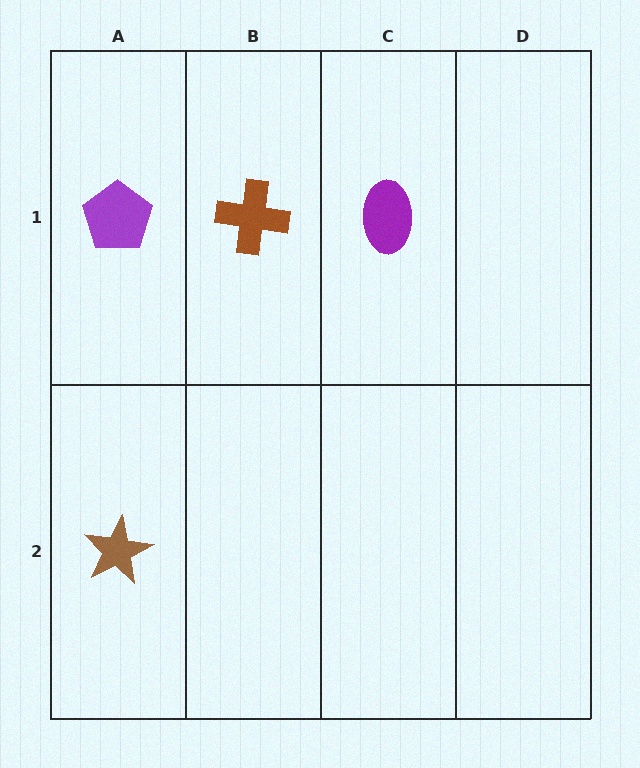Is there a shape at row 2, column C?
No, that cell is empty.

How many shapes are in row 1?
3 shapes.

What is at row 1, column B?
A brown cross.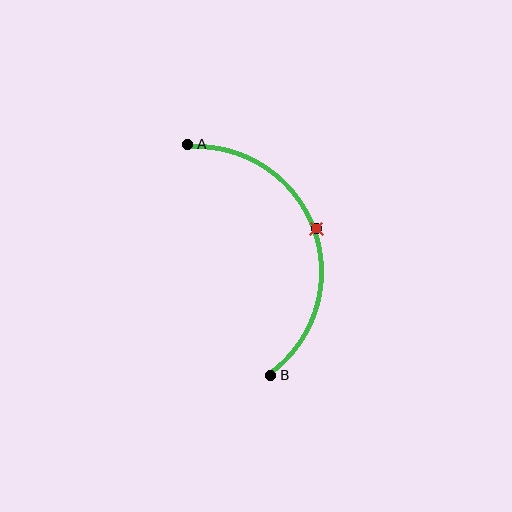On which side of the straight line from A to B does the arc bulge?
The arc bulges to the right of the straight line connecting A and B.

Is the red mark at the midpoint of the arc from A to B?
Yes. The red mark lies on the arc at equal arc-length from both A and B — it is the arc midpoint.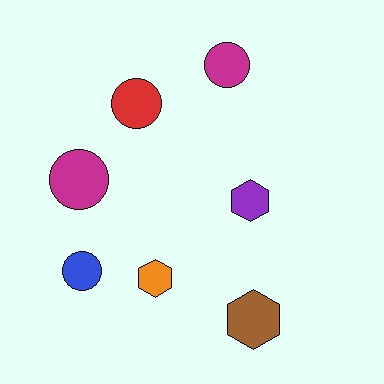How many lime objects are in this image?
There are no lime objects.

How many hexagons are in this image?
There are 3 hexagons.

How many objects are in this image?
There are 7 objects.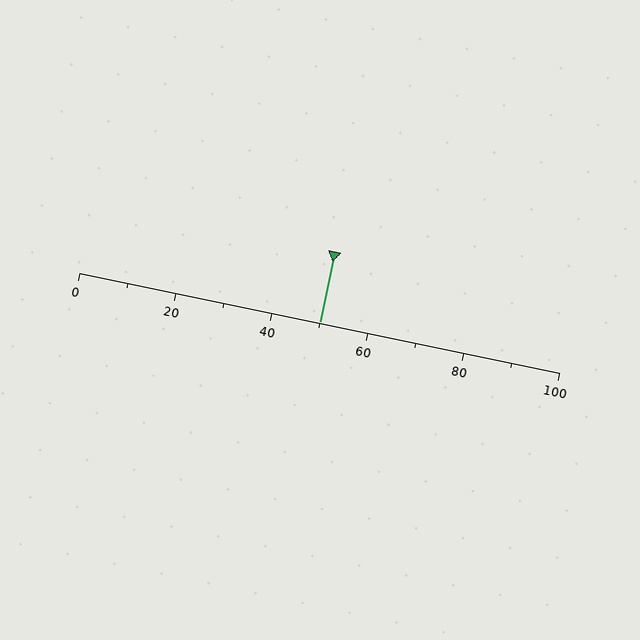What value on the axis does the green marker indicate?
The marker indicates approximately 50.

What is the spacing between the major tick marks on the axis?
The major ticks are spaced 20 apart.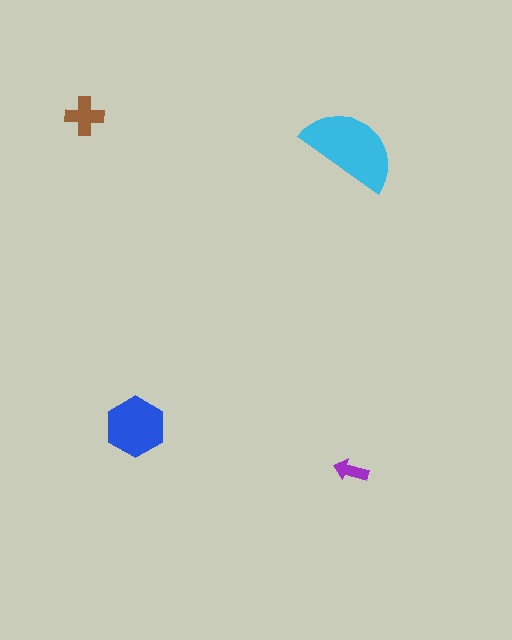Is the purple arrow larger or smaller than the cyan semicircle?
Smaller.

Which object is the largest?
The cyan semicircle.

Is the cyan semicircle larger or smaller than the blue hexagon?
Larger.